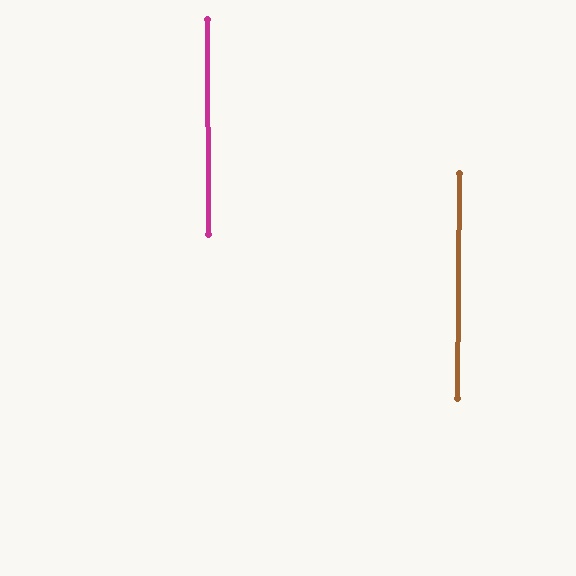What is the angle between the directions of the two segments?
Approximately 1 degree.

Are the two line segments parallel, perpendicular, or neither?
Parallel — their directions differ by only 0.7°.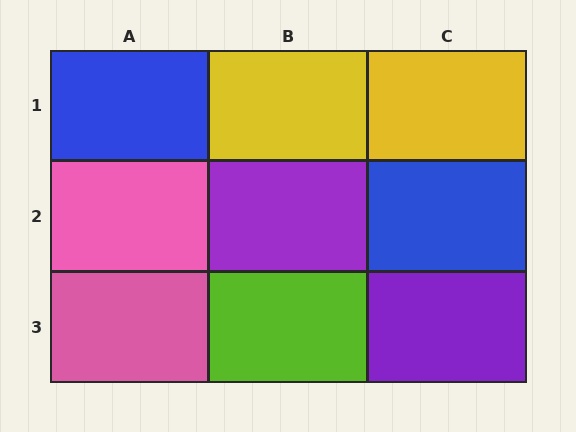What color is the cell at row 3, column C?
Purple.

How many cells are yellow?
2 cells are yellow.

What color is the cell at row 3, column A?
Pink.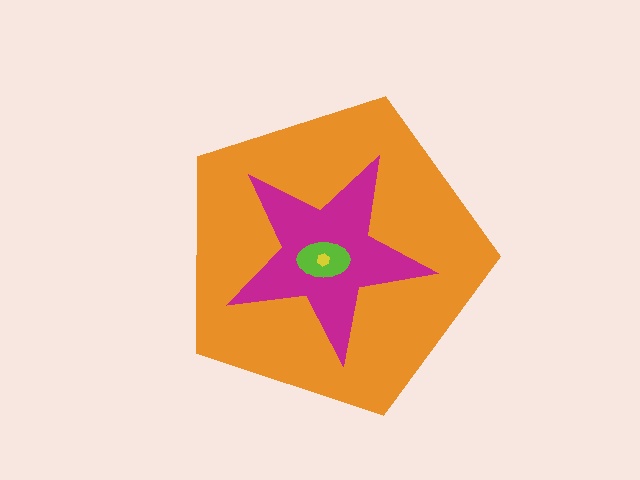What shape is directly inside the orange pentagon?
The magenta star.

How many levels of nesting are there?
4.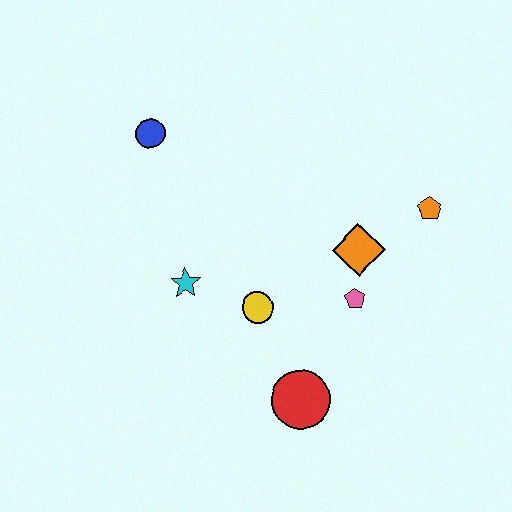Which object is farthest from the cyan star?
The orange pentagon is farthest from the cyan star.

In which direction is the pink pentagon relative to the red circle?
The pink pentagon is above the red circle.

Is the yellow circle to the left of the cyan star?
No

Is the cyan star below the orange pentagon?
Yes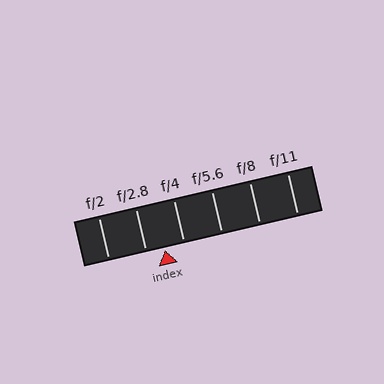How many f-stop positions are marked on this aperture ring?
There are 6 f-stop positions marked.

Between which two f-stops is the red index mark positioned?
The index mark is between f/2.8 and f/4.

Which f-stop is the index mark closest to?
The index mark is closest to f/2.8.